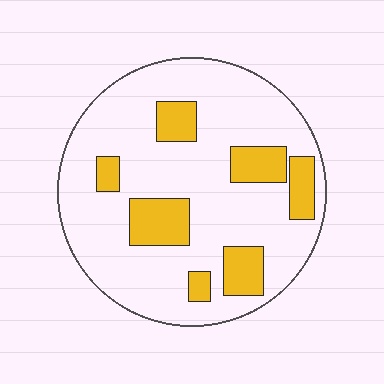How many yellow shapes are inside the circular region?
7.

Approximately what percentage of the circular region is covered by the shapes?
Approximately 20%.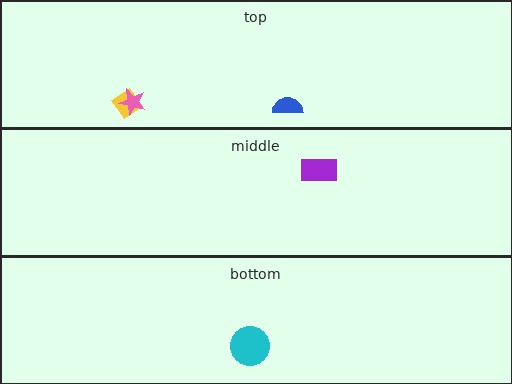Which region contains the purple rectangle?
The middle region.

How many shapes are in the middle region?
1.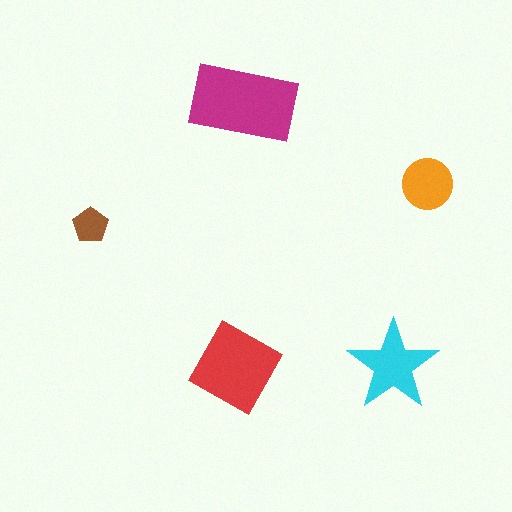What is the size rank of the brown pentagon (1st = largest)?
5th.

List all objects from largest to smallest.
The magenta rectangle, the red diamond, the cyan star, the orange circle, the brown pentagon.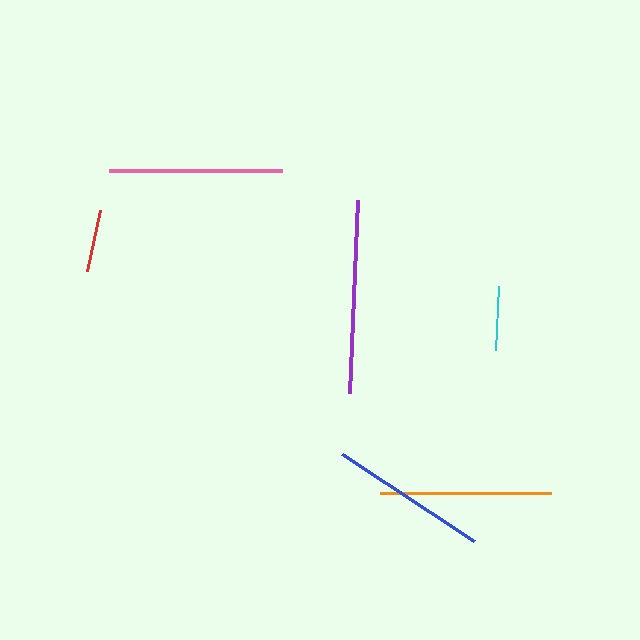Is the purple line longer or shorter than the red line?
The purple line is longer than the red line.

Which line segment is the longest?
The purple line is the longest at approximately 194 pixels.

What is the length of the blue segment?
The blue segment is approximately 159 pixels long.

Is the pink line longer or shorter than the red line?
The pink line is longer than the red line.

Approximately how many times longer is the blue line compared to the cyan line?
The blue line is approximately 2.5 times the length of the cyan line.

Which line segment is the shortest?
The red line is the shortest at approximately 62 pixels.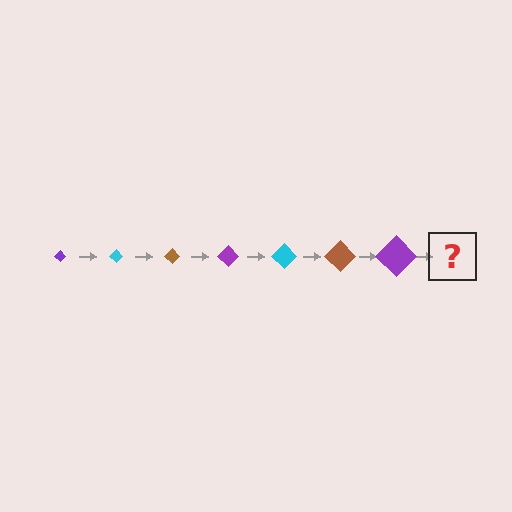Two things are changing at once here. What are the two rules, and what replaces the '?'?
The two rules are that the diamond grows larger each step and the color cycles through purple, cyan, and brown. The '?' should be a cyan diamond, larger than the previous one.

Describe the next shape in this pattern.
It should be a cyan diamond, larger than the previous one.